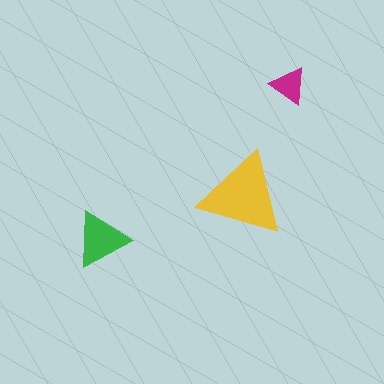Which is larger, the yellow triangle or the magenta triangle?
The yellow one.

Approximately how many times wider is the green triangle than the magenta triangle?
About 1.5 times wider.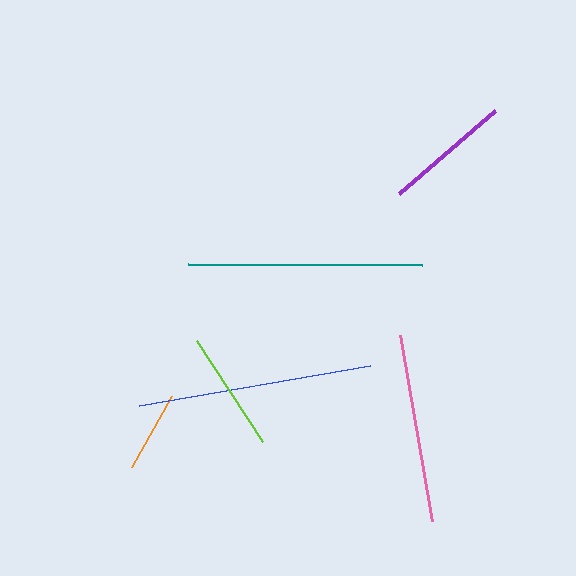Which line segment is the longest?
The blue line is the longest at approximately 235 pixels.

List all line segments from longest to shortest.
From longest to shortest: blue, teal, pink, purple, lime, orange.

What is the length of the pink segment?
The pink segment is approximately 188 pixels long.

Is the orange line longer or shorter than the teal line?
The teal line is longer than the orange line.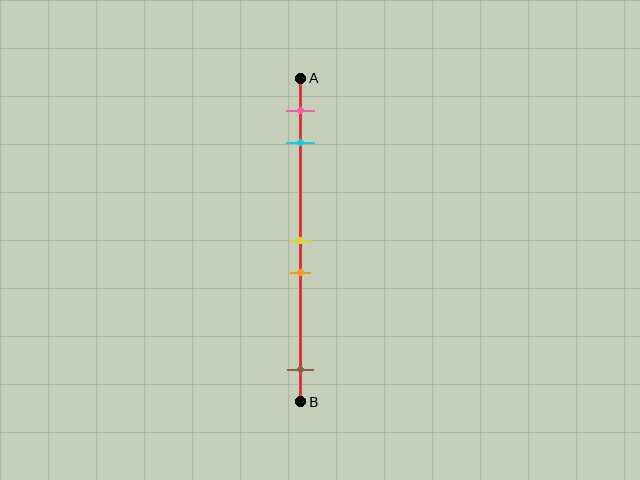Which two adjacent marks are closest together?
The yellow and orange marks are the closest adjacent pair.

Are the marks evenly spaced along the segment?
No, the marks are not evenly spaced.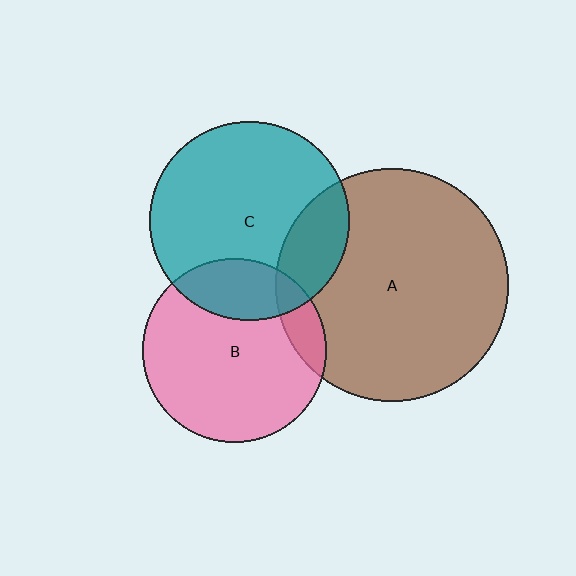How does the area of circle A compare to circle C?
Approximately 1.4 times.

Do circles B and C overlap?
Yes.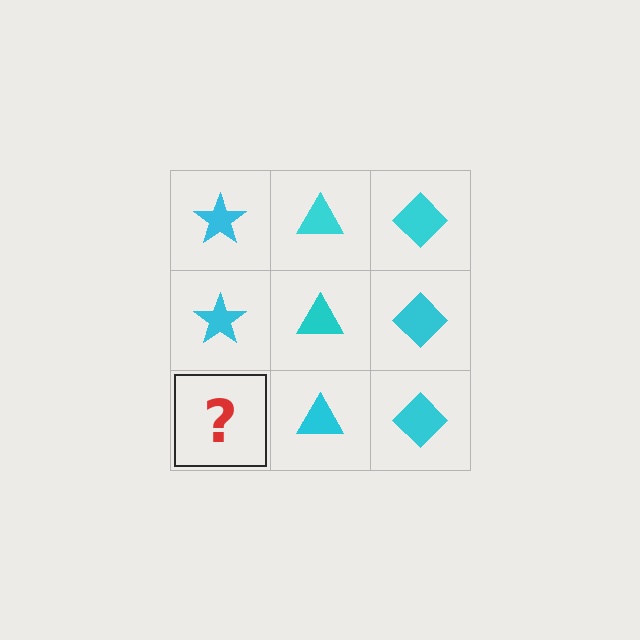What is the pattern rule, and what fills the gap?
The rule is that each column has a consistent shape. The gap should be filled with a cyan star.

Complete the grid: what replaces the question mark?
The question mark should be replaced with a cyan star.